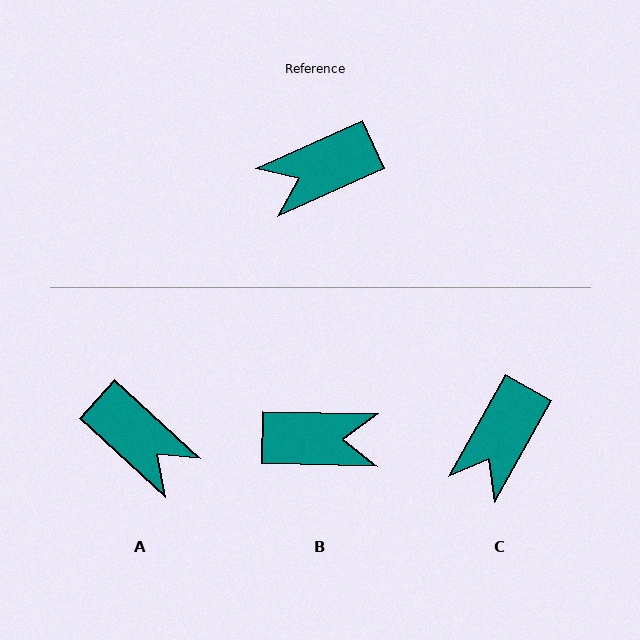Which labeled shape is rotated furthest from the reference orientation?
B, about 155 degrees away.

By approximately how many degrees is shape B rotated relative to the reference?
Approximately 155 degrees counter-clockwise.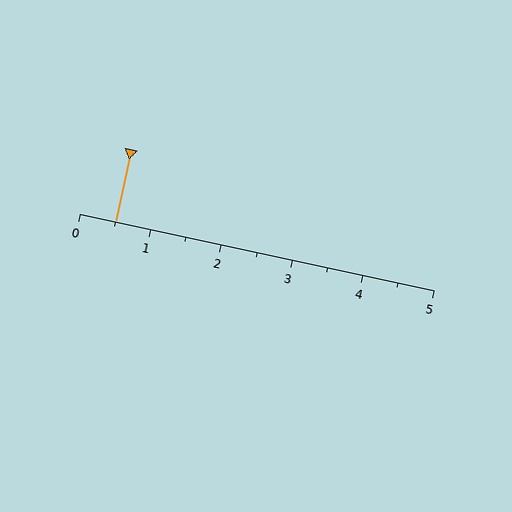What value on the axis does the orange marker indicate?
The marker indicates approximately 0.5.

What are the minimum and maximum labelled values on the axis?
The axis runs from 0 to 5.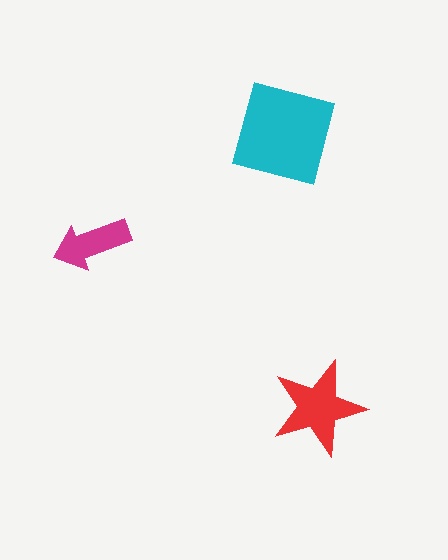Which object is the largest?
The cyan square.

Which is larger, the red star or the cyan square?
The cyan square.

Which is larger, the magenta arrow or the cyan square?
The cyan square.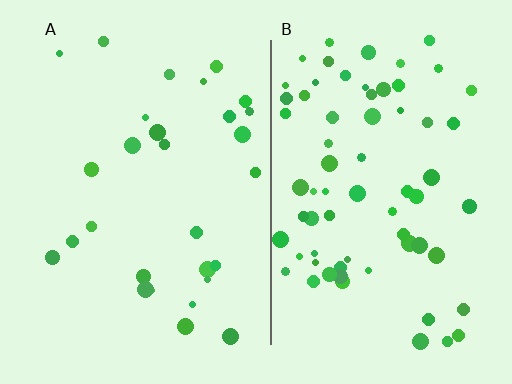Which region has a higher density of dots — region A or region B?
B (the right).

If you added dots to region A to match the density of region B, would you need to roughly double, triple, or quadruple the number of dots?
Approximately double.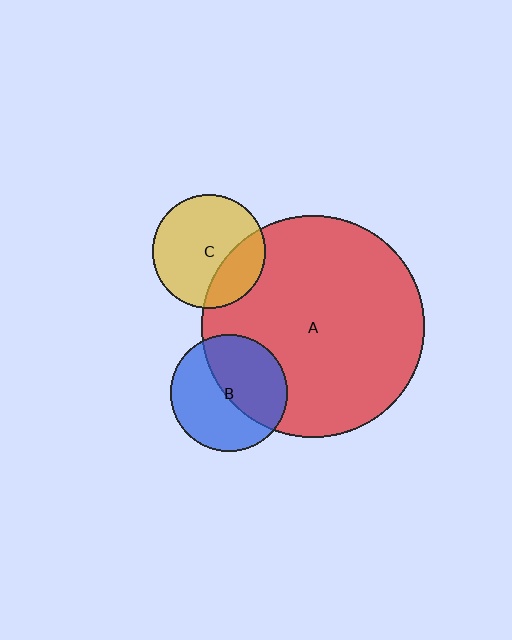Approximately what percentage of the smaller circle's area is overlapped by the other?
Approximately 50%.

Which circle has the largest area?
Circle A (red).